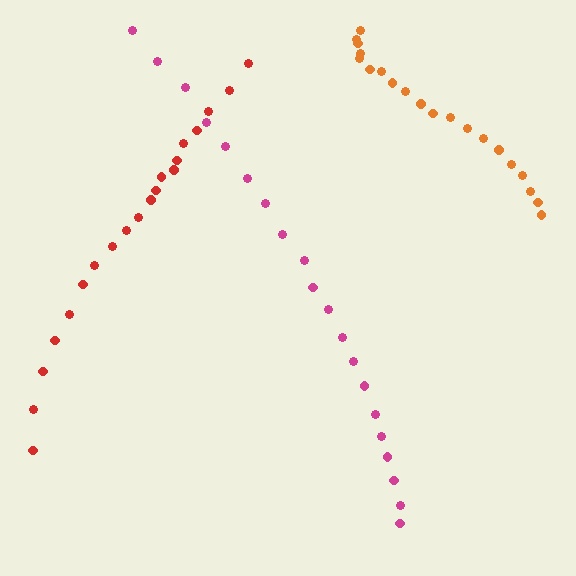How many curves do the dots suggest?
There are 3 distinct paths.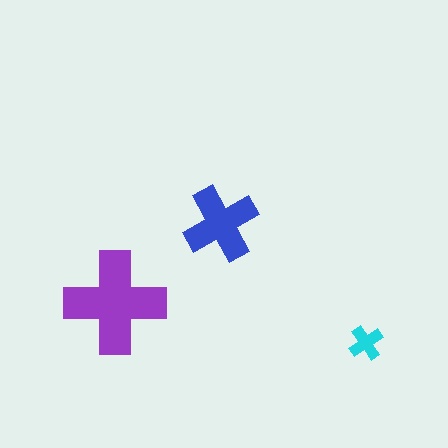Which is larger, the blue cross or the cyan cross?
The blue one.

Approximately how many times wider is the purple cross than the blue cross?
About 1.5 times wider.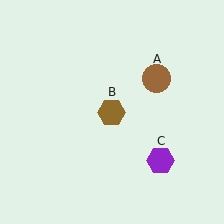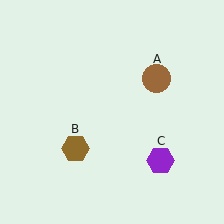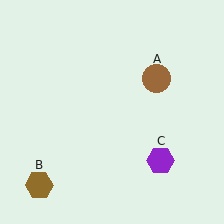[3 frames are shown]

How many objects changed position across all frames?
1 object changed position: brown hexagon (object B).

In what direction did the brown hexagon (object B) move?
The brown hexagon (object B) moved down and to the left.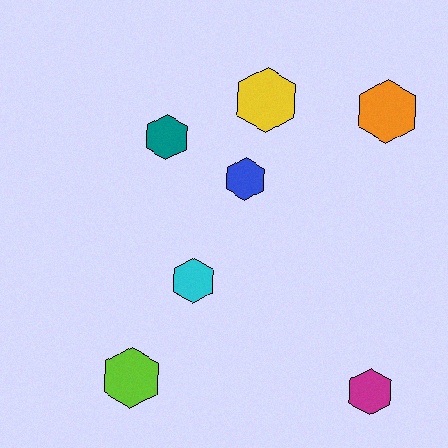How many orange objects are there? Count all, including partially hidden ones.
There is 1 orange object.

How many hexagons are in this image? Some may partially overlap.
There are 7 hexagons.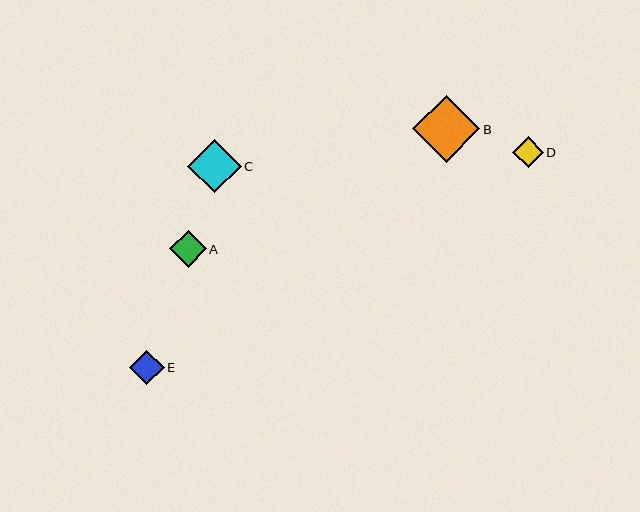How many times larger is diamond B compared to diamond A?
Diamond B is approximately 1.8 times the size of diamond A.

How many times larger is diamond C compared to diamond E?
Diamond C is approximately 1.5 times the size of diamond E.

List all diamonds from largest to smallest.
From largest to smallest: B, C, A, E, D.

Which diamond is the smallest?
Diamond D is the smallest with a size of approximately 31 pixels.